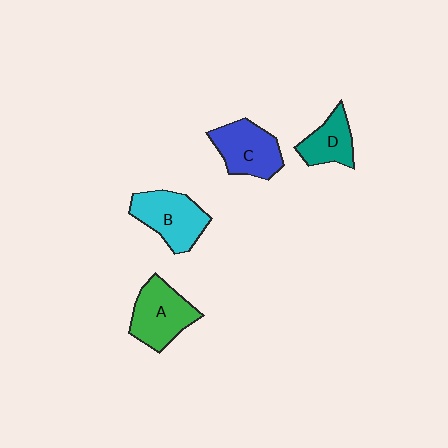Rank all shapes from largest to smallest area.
From largest to smallest: A (green), B (cyan), C (blue), D (teal).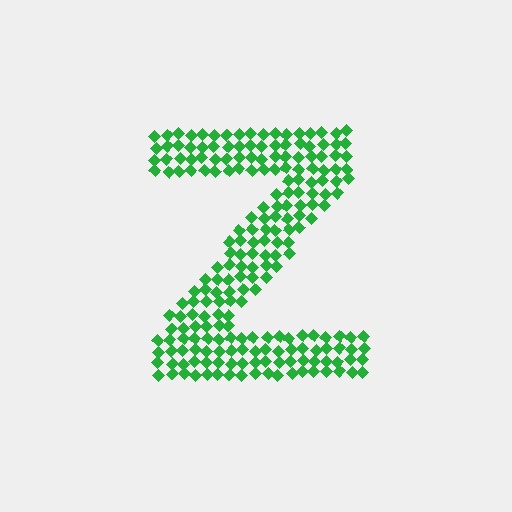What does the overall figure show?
The overall figure shows the letter Z.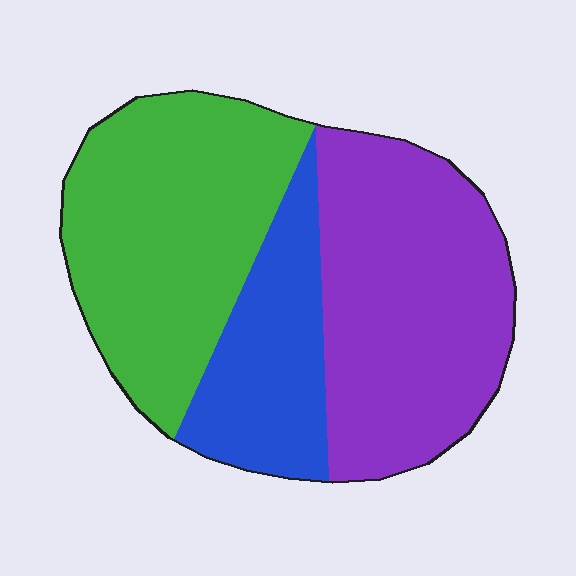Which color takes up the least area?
Blue, at roughly 20%.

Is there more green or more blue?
Green.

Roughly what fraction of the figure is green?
Green covers about 40% of the figure.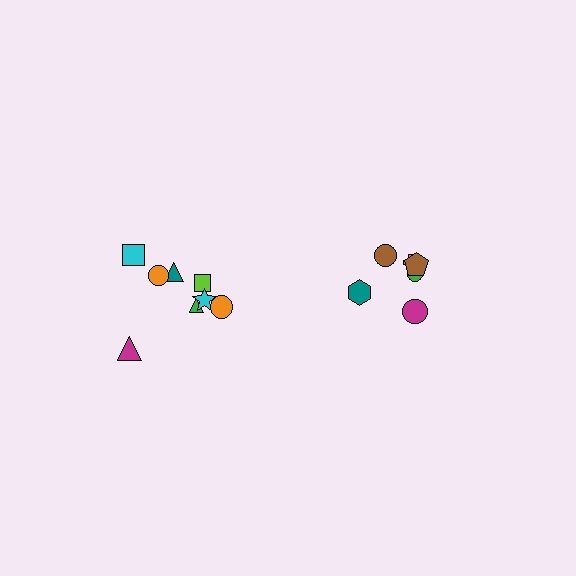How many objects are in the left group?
There are 8 objects.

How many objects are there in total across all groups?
There are 14 objects.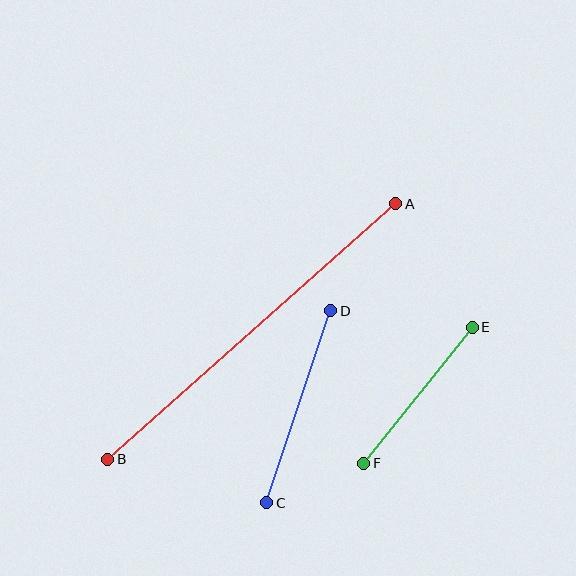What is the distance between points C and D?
The distance is approximately 202 pixels.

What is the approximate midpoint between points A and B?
The midpoint is at approximately (252, 331) pixels.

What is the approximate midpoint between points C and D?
The midpoint is at approximately (299, 407) pixels.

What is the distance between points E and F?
The distance is approximately 174 pixels.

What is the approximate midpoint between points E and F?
The midpoint is at approximately (418, 395) pixels.